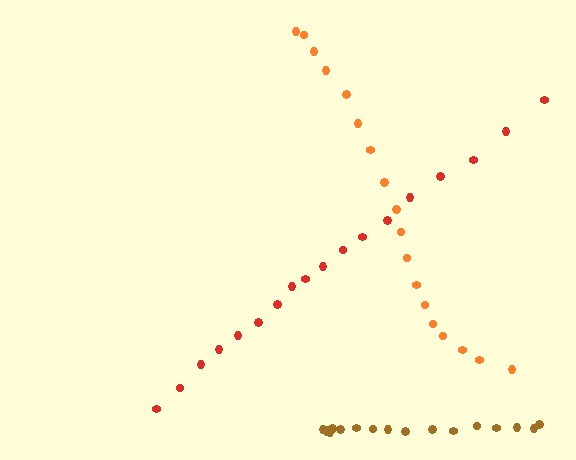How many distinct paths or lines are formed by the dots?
There are 3 distinct paths.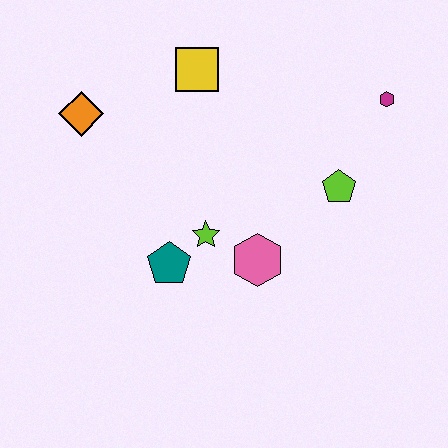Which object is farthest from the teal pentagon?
The magenta hexagon is farthest from the teal pentagon.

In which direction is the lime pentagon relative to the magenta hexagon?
The lime pentagon is below the magenta hexagon.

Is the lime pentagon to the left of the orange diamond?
No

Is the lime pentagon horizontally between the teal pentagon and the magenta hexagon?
Yes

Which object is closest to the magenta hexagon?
The lime pentagon is closest to the magenta hexagon.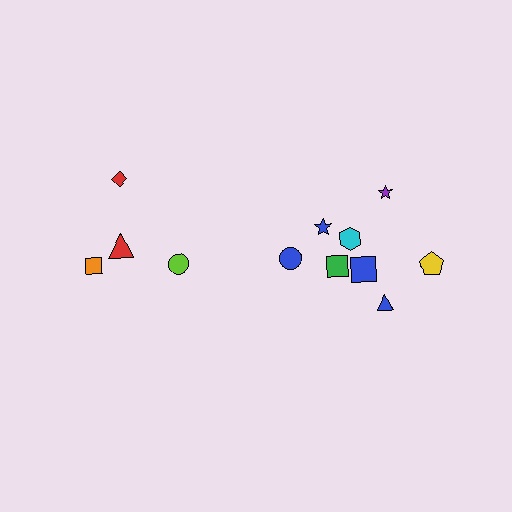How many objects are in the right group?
There are 8 objects.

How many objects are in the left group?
There are 4 objects.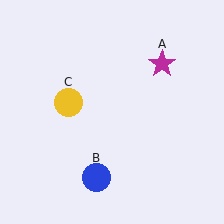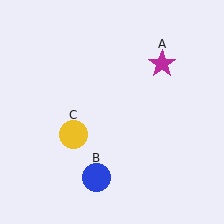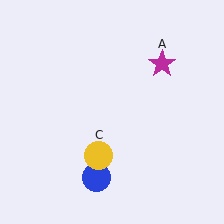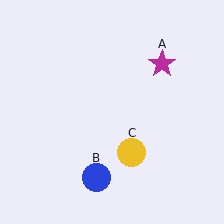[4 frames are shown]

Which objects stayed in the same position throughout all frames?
Magenta star (object A) and blue circle (object B) remained stationary.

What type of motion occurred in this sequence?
The yellow circle (object C) rotated counterclockwise around the center of the scene.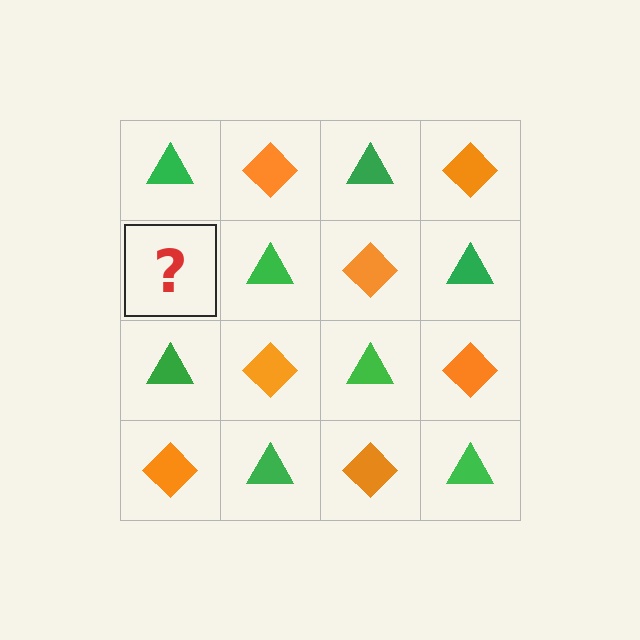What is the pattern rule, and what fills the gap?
The rule is that it alternates green triangle and orange diamond in a checkerboard pattern. The gap should be filled with an orange diamond.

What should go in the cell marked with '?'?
The missing cell should contain an orange diamond.